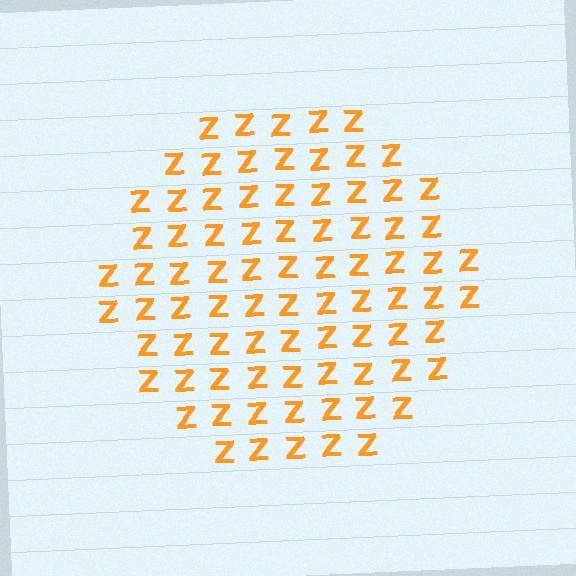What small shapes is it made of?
It is made of small letter Z's.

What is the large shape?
The large shape is a circle.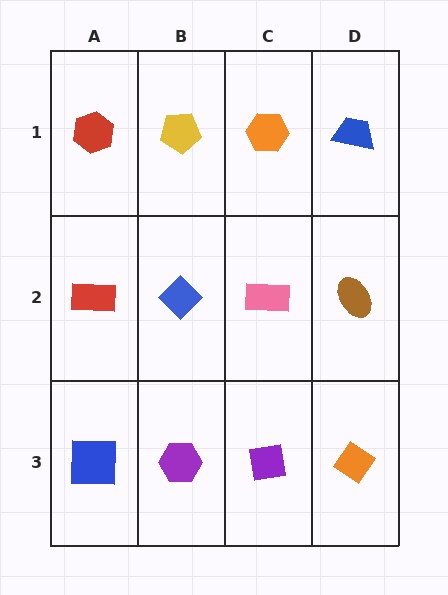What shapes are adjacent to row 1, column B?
A blue diamond (row 2, column B), a red hexagon (row 1, column A), an orange hexagon (row 1, column C).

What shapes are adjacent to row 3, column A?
A red rectangle (row 2, column A), a purple hexagon (row 3, column B).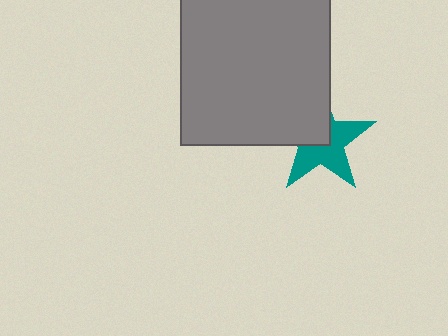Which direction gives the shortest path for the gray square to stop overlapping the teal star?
Moving toward the upper-left gives the shortest separation.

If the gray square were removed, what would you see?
You would see the complete teal star.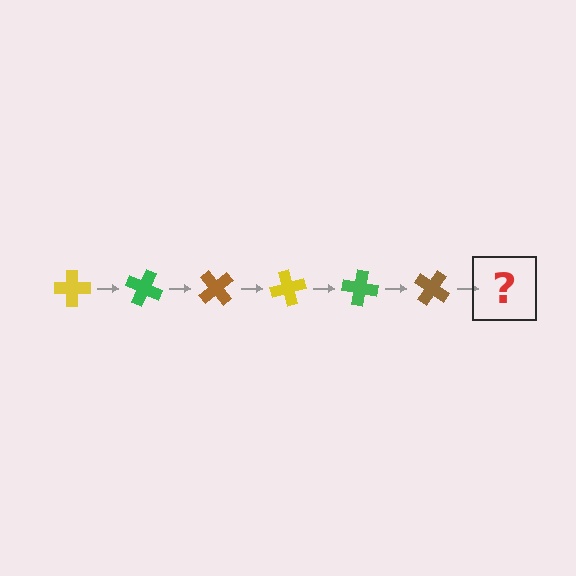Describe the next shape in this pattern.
It should be a yellow cross, rotated 150 degrees from the start.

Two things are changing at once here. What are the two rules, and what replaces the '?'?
The two rules are that it rotates 25 degrees each step and the color cycles through yellow, green, and brown. The '?' should be a yellow cross, rotated 150 degrees from the start.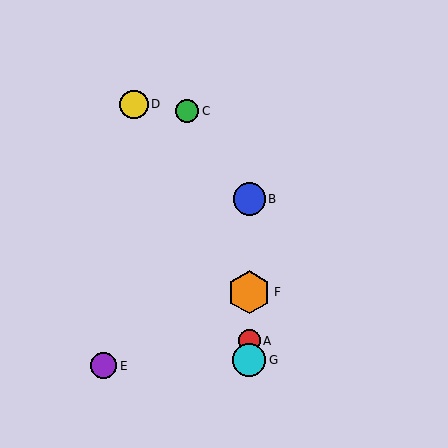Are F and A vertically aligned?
Yes, both are at x≈249.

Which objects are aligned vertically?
Objects A, B, F, G are aligned vertically.